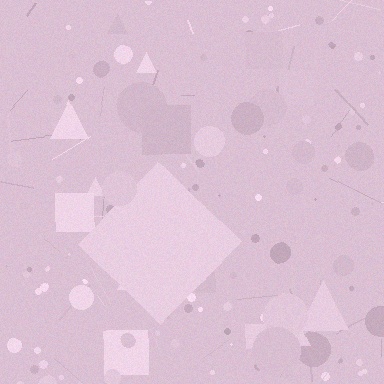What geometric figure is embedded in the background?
A diamond is embedded in the background.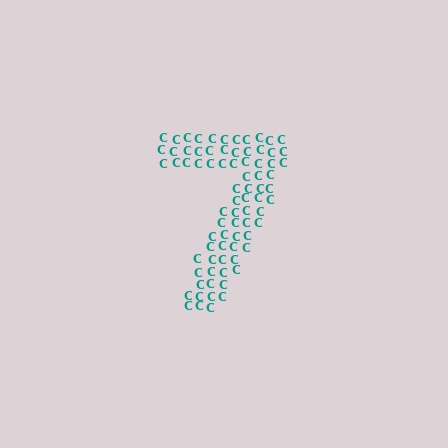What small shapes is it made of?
It is made of small letter C's.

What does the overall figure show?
The overall figure shows the digit 7.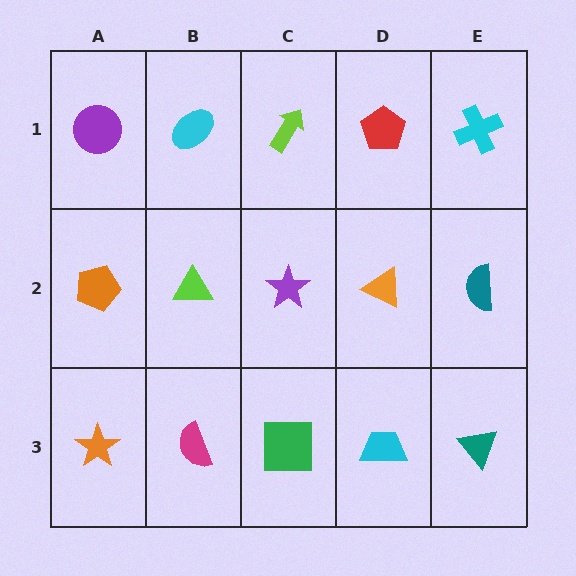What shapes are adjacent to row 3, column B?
A lime triangle (row 2, column B), an orange star (row 3, column A), a green square (row 3, column C).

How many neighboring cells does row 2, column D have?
4.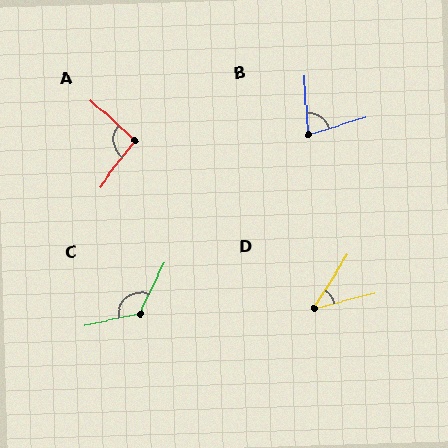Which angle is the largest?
C, at approximately 128 degrees.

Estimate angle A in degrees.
Approximately 95 degrees.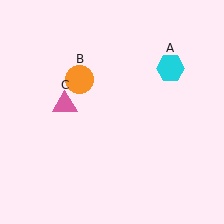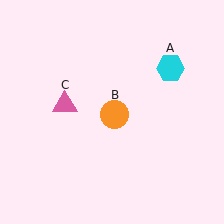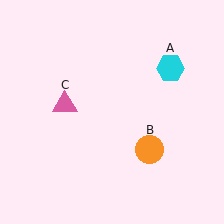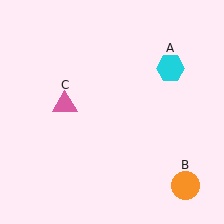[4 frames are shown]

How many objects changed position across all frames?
1 object changed position: orange circle (object B).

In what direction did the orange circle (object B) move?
The orange circle (object B) moved down and to the right.